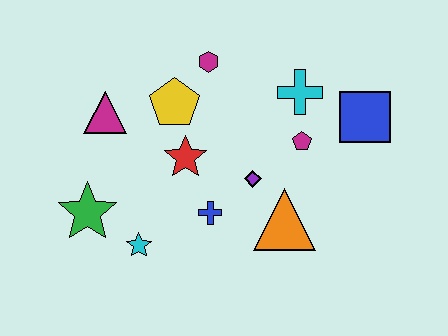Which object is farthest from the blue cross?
The blue square is farthest from the blue cross.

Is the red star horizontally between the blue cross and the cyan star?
Yes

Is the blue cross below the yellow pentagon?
Yes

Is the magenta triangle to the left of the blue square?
Yes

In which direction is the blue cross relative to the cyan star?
The blue cross is to the right of the cyan star.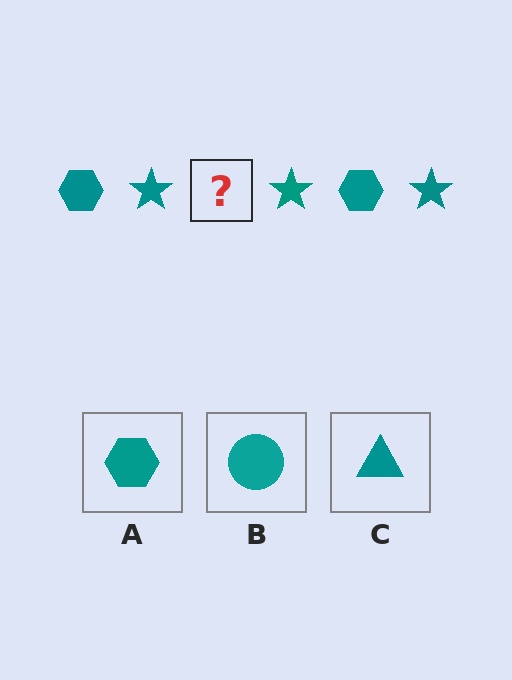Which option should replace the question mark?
Option A.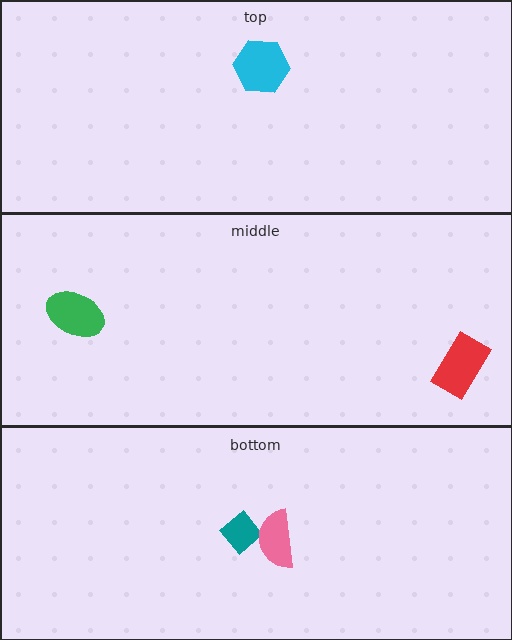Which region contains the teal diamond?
The bottom region.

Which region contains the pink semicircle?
The bottom region.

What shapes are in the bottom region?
The teal diamond, the pink semicircle.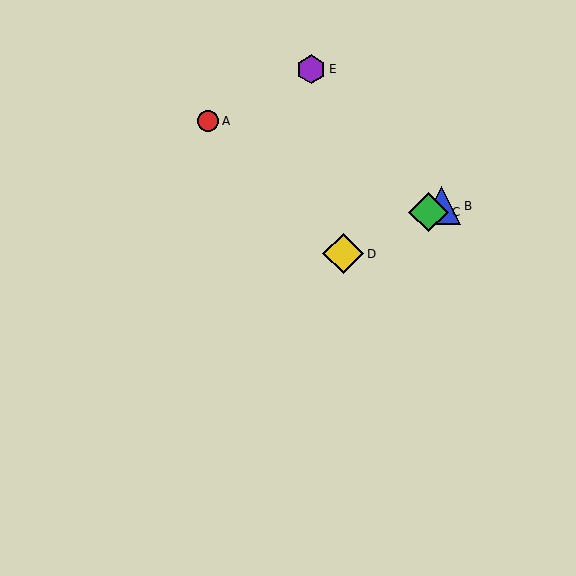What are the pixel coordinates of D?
Object D is at (343, 254).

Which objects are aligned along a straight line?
Objects B, C, D are aligned along a straight line.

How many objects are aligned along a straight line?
3 objects (B, C, D) are aligned along a straight line.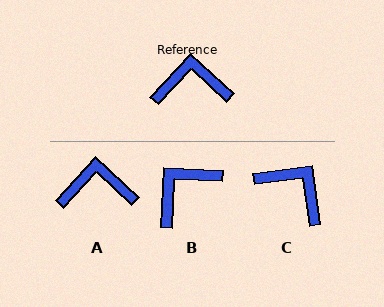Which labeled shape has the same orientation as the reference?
A.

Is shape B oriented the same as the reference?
No, it is off by about 40 degrees.